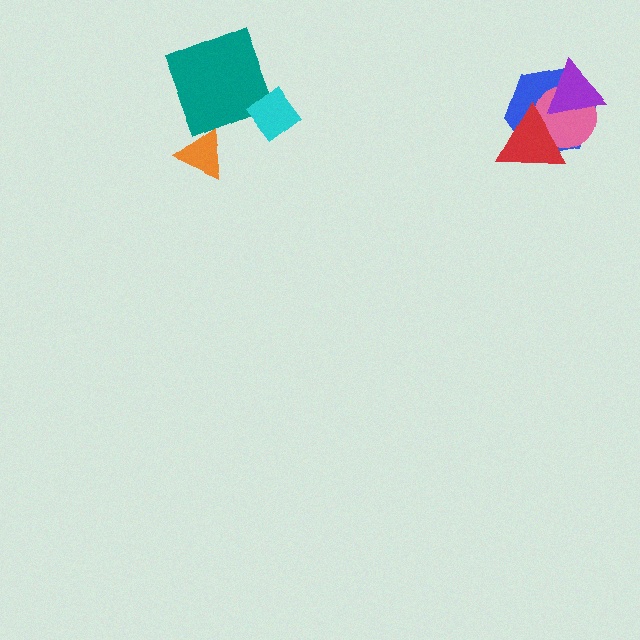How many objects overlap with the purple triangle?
3 objects overlap with the purple triangle.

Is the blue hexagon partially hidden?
Yes, it is partially covered by another shape.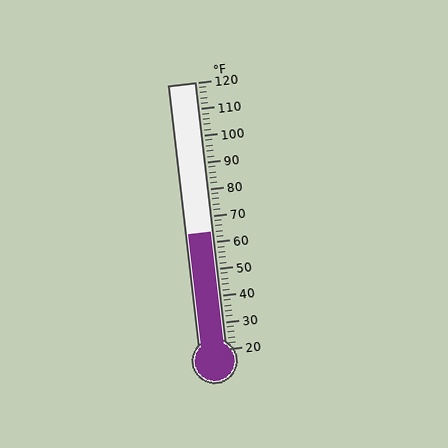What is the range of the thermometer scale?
The thermometer scale ranges from 20°F to 120°F.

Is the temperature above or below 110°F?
The temperature is below 110°F.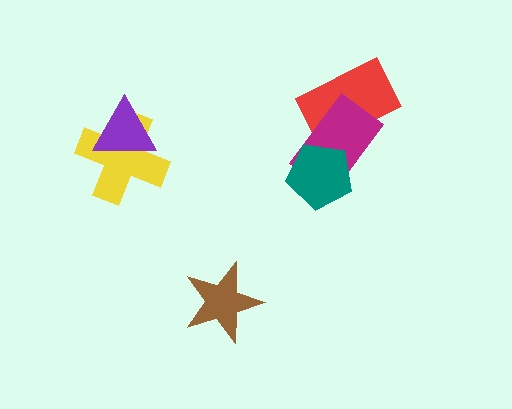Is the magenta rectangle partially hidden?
Yes, it is partially covered by another shape.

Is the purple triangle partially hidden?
No, no other shape covers it.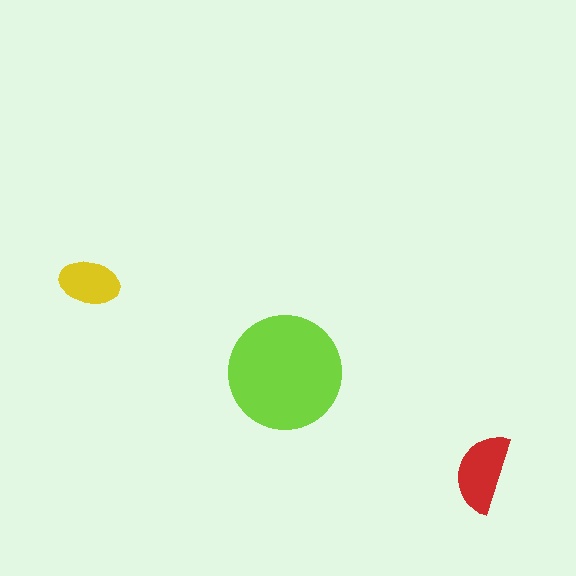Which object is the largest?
The lime circle.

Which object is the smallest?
The yellow ellipse.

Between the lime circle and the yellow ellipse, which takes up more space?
The lime circle.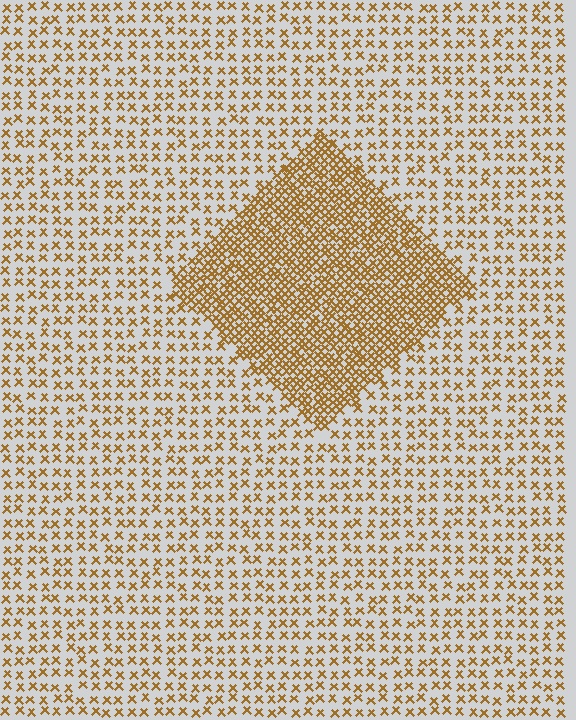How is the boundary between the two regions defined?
The boundary is defined by a change in element density (approximately 2.6x ratio). All elements are the same color, size, and shape.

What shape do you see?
I see a diamond.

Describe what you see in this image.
The image contains small brown elements arranged at two different densities. A diamond-shaped region is visible where the elements are more densely packed than the surrounding area.